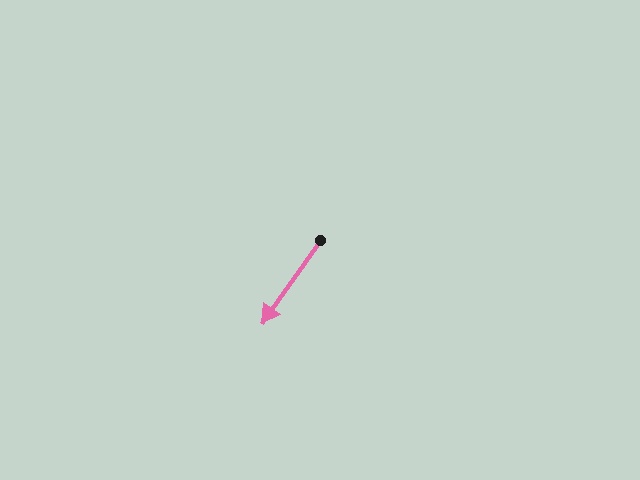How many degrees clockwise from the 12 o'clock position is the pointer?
Approximately 215 degrees.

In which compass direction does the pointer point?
Southwest.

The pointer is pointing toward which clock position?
Roughly 7 o'clock.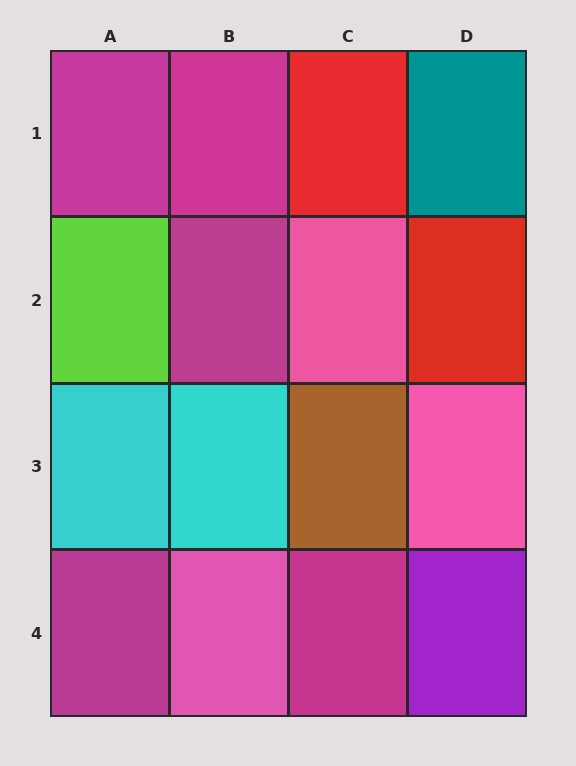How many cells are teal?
1 cell is teal.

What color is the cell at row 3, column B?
Cyan.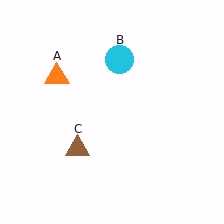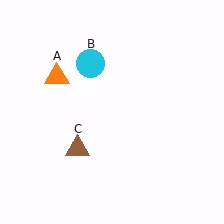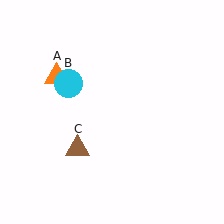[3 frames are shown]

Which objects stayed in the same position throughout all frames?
Orange triangle (object A) and brown triangle (object C) remained stationary.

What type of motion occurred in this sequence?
The cyan circle (object B) rotated counterclockwise around the center of the scene.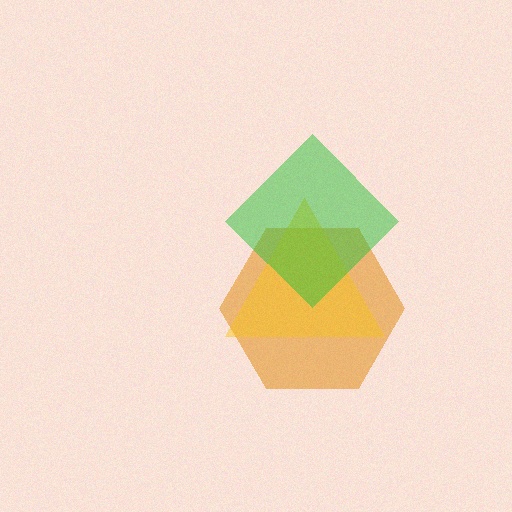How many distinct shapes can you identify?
There are 3 distinct shapes: an orange hexagon, a yellow triangle, a green diamond.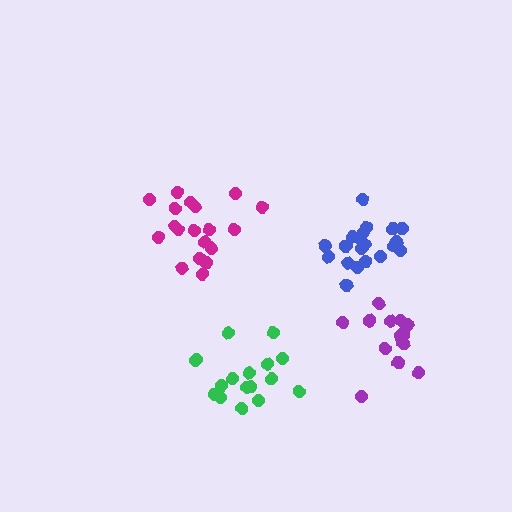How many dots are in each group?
Group 1: 15 dots, Group 2: 19 dots, Group 3: 17 dots, Group 4: 20 dots (71 total).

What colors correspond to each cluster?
The clusters are colored: purple, magenta, green, blue.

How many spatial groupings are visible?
There are 4 spatial groupings.